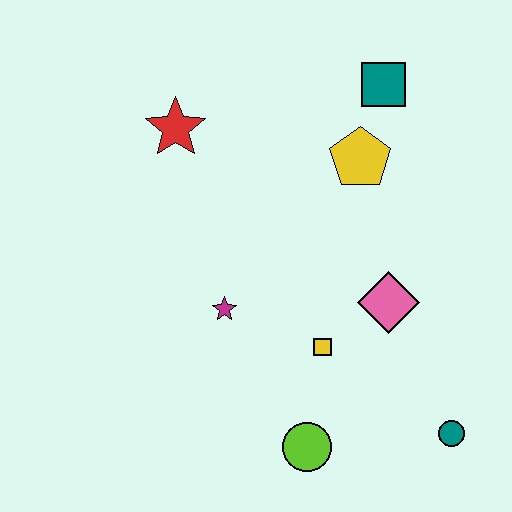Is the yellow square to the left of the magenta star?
No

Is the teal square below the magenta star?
No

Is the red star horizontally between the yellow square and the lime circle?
No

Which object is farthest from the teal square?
The lime circle is farthest from the teal square.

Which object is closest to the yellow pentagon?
The teal square is closest to the yellow pentagon.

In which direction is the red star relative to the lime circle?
The red star is above the lime circle.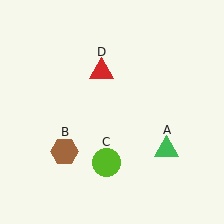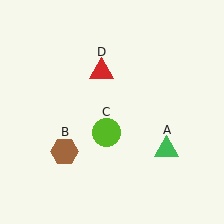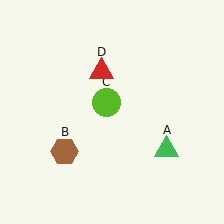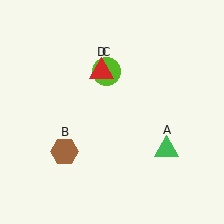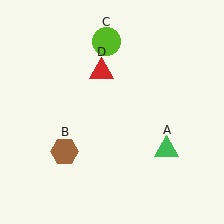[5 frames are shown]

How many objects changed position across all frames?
1 object changed position: lime circle (object C).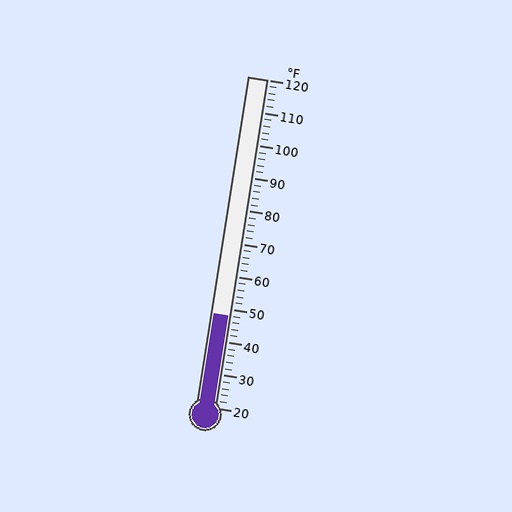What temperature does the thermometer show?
The thermometer shows approximately 48°F.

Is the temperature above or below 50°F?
The temperature is below 50°F.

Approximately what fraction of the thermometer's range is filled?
The thermometer is filled to approximately 30% of its range.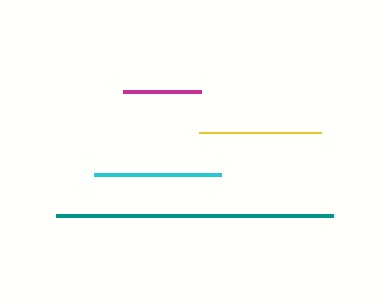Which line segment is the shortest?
The magenta line is the shortest at approximately 79 pixels.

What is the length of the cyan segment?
The cyan segment is approximately 127 pixels long.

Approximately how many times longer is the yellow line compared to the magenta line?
The yellow line is approximately 1.5 times the length of the magenta line.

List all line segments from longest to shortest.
From longest to shortest: teal, cyan, yellow, magenta.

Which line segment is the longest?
The teal line is the longest at approximately 278 pixels.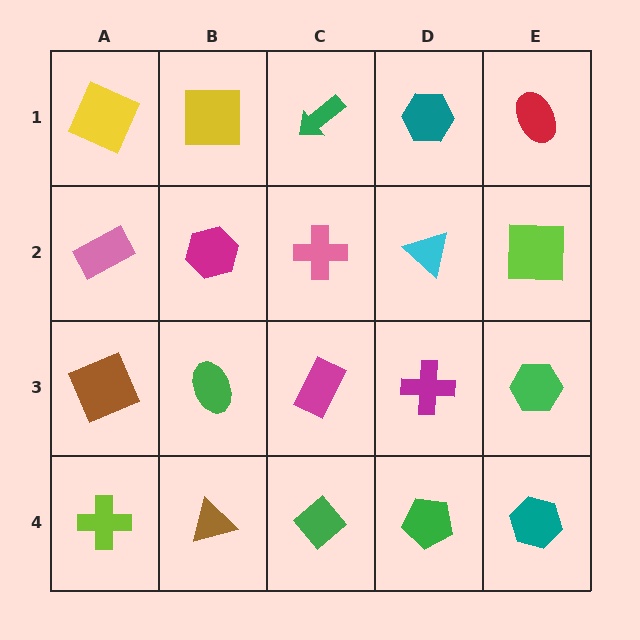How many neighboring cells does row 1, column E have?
2.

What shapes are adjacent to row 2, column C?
A green arrow (row 1, column C), a magenta rectangle (row 3, column C), a magenta hexagon (row 2, column B), a cyan triangle (row 2, column D).